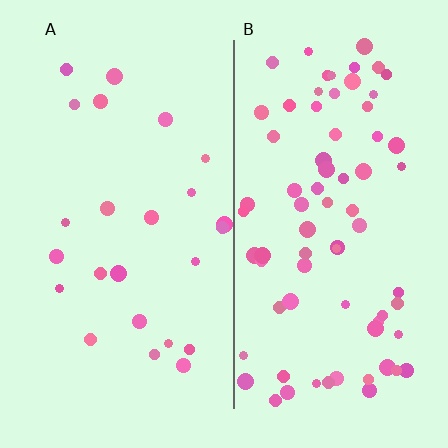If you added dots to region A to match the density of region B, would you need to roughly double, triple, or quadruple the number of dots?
Approximately triple.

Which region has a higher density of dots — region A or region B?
B (the right).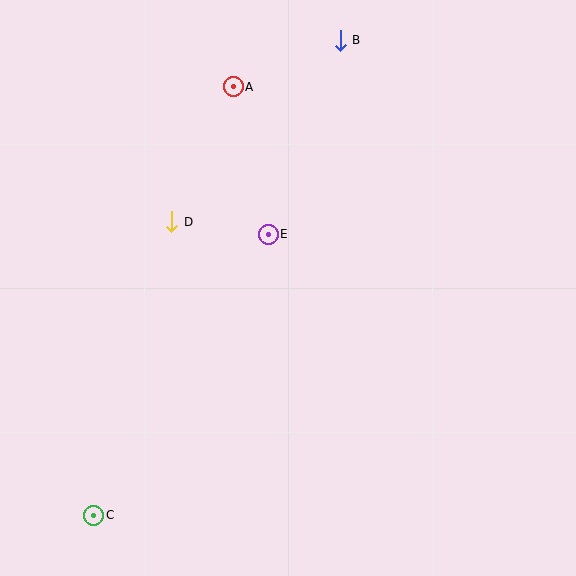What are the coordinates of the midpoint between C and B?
The midpoint between C and B is at (217, 278).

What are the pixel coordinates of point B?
Point B is at (340, 40).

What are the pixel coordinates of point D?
Point D is at (172, 222).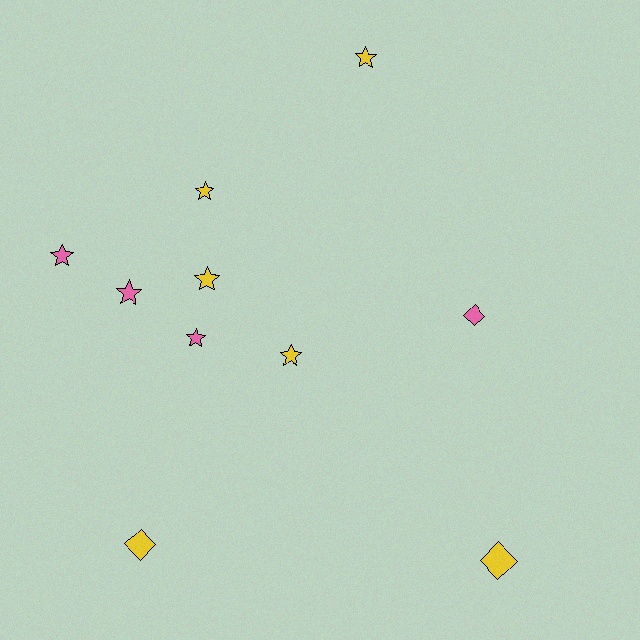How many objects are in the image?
There are 10 objects.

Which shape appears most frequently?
Star, with 7 objects.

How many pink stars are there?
There are 3 pink stars.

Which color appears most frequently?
Yellow, with 6 objects.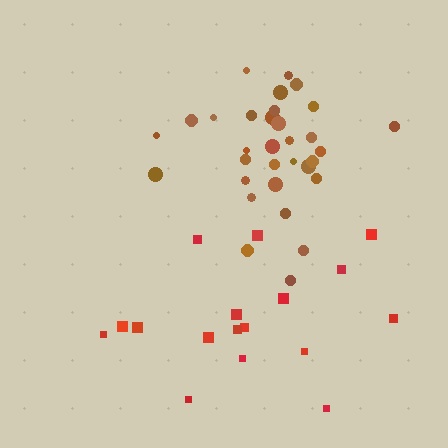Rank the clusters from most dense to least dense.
brown, red.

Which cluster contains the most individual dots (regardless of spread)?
Brown (32).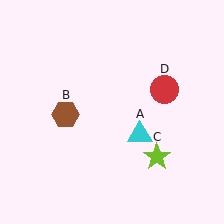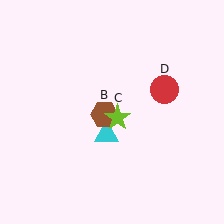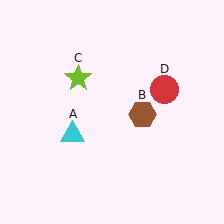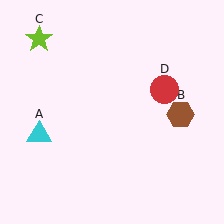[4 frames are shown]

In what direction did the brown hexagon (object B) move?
The brown hexagon (object B) moved right.